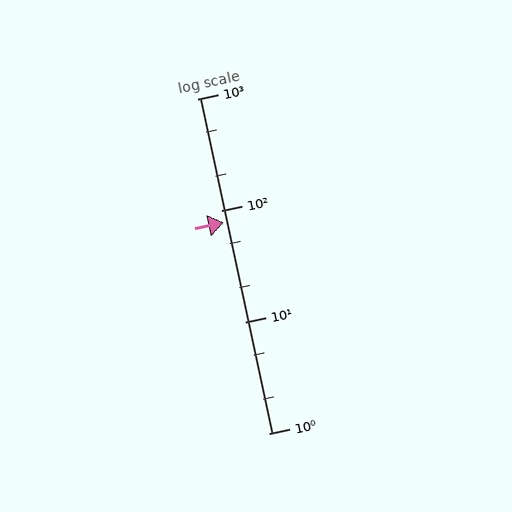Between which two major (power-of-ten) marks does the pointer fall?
The pointer is between 10 and 100.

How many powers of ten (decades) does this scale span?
The scale spans 3 decades, from 1 to 1000.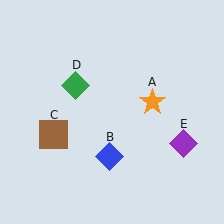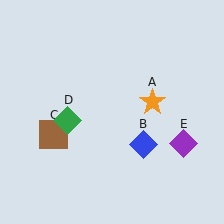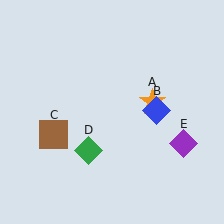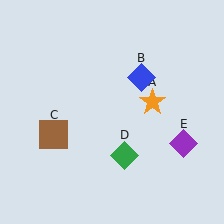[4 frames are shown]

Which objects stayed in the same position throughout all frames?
Orange star (object A) and brown square (object C) and purple diamond (object E) remained stationary.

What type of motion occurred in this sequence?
The blue diamond (object B), green diamond (object D) rotated counterclockwise around the center of the scene.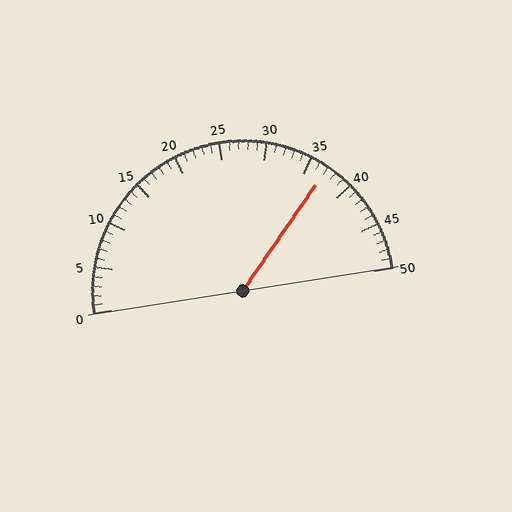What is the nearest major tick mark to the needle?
The nearest major tick mark is 35.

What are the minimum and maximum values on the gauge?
The gauge ranges from 0 to 50.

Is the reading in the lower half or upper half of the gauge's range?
The reading is in the upper half of the range (0 to 50).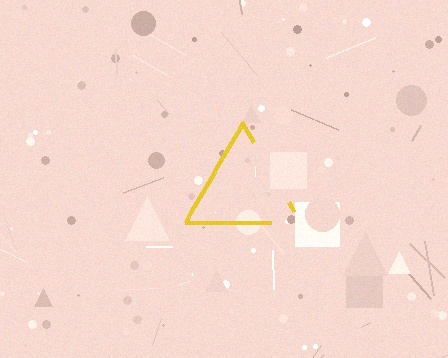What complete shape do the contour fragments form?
The contour fragments form a triangle.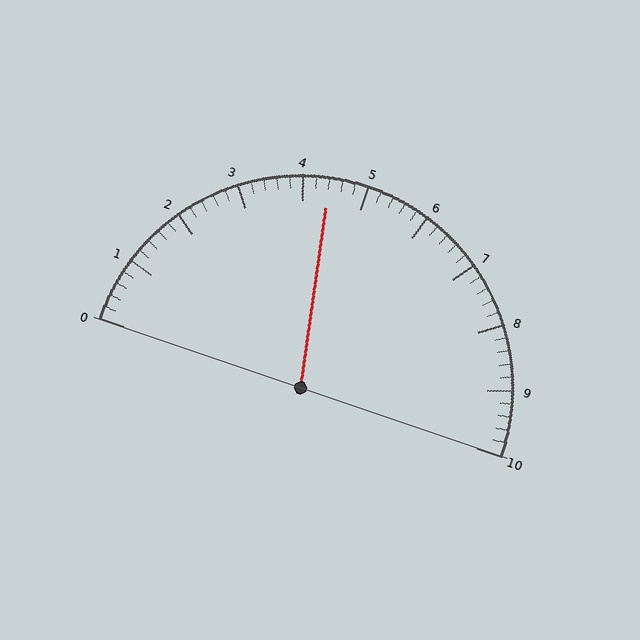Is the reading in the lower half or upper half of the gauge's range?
The reading is in the lower half of the range (0 to 10).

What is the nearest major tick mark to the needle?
The nearest major tick mark is 4.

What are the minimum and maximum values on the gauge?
The gauge ranges from 0 to 10.